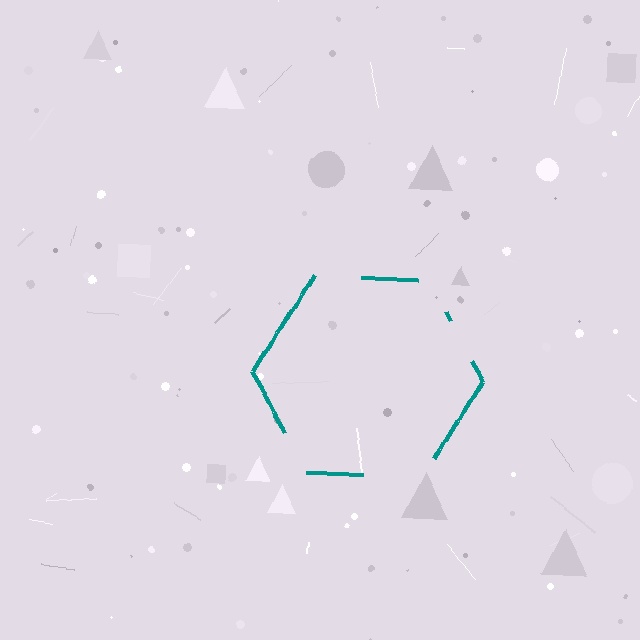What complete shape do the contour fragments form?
The contour fragments form a hexagon.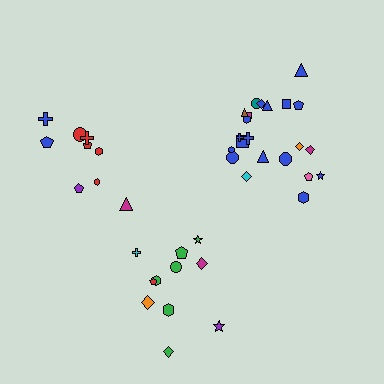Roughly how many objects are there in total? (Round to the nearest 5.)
Roughly 40 objects in total.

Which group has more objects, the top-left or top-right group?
The top-right group.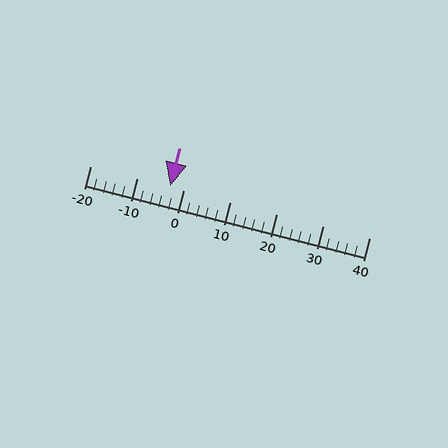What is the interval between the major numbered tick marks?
The major tick marks are spaced 10 units apart.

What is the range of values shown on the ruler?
The ruler shows values from -20 to 40.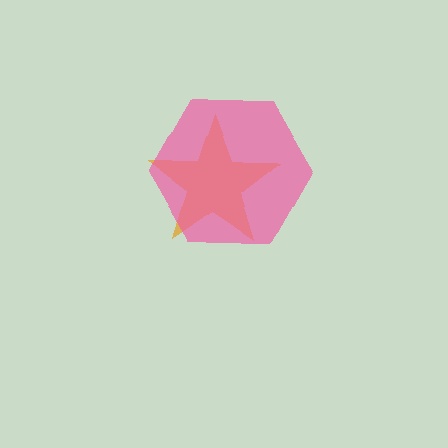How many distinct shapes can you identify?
There are 2 distinct shapes: an orange star, a pink hexagon.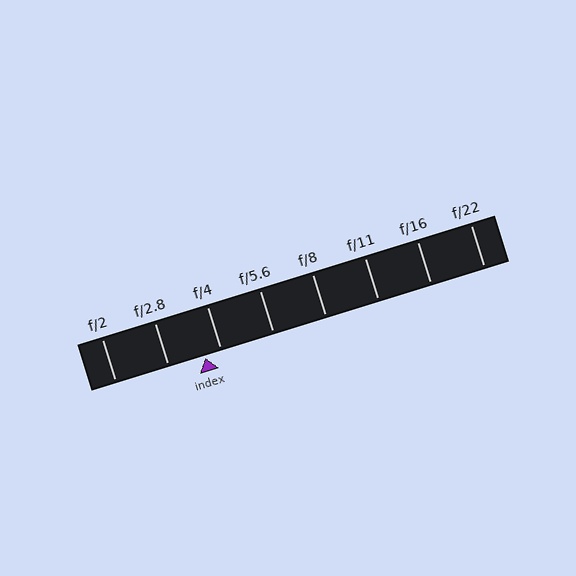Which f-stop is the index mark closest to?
The index mark is closest to f/4.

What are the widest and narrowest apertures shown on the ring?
The widest aperture shown is f/2 and the narrowest is f/22.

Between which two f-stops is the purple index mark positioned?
The index mark is between f/2.8 and f/4.